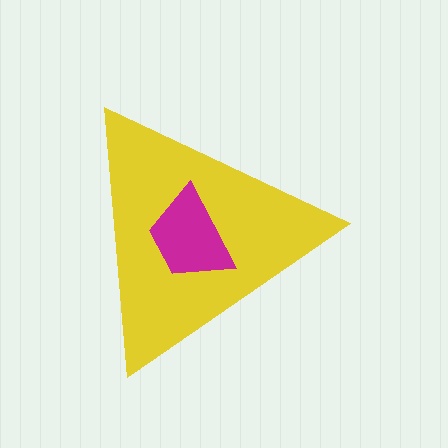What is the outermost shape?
The yellow triangle.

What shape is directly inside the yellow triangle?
The magenta trapezoid.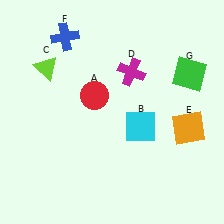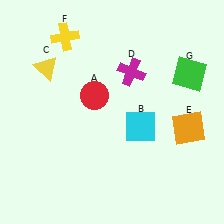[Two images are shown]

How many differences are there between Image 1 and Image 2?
There are 2 differences between the two images.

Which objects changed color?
C changed from lime to yellow. F changed from blue to yellow.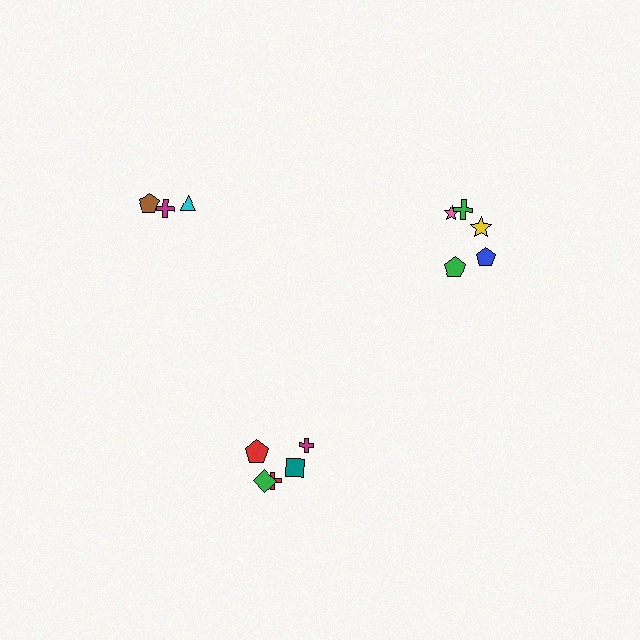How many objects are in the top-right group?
There are 5 objects.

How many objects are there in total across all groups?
There are 13 objects.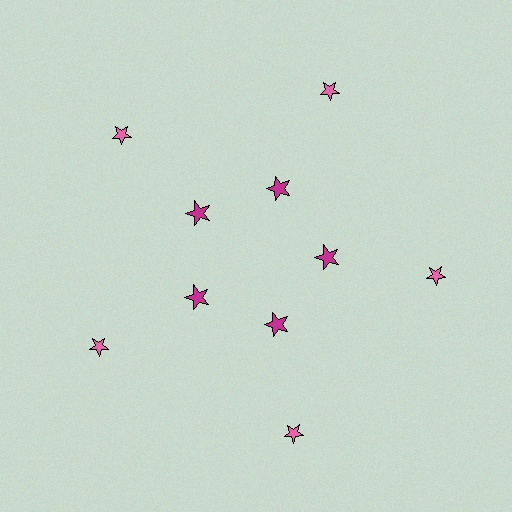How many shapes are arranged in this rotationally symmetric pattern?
There are 10 shapes, arranged in 5 groups of 2.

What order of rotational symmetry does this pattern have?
This pattern has 5-fold rotational symmetry.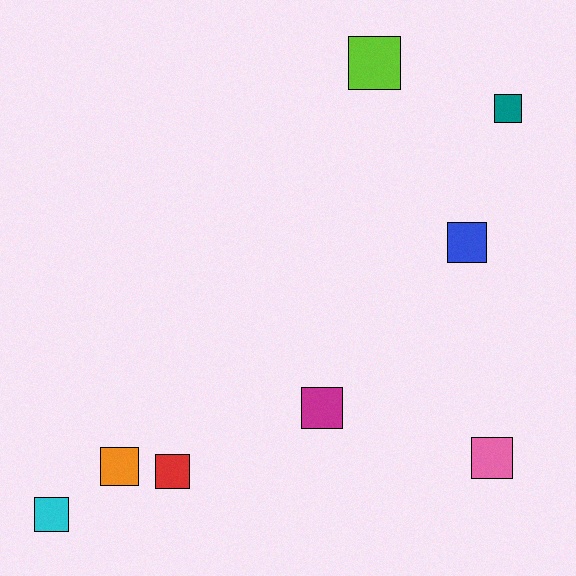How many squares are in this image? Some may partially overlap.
There are 8 squares.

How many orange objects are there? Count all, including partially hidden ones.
There is 1 orange object.